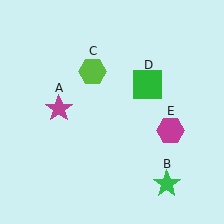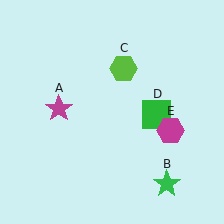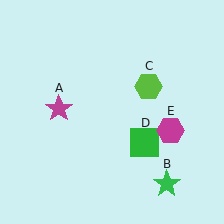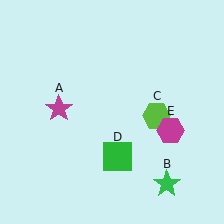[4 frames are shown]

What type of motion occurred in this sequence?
The lime hexagon (object C), green square (object D) rotated clockwise around the center of the scene.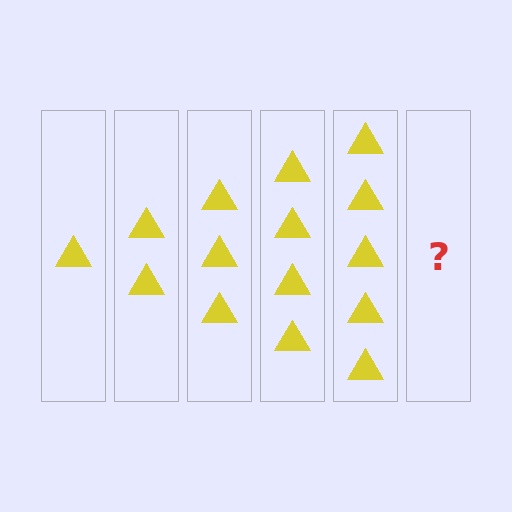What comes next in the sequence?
The next element should be 6 triangles.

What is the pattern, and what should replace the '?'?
The pattern is that each step adds one more triangle. The '?' should be 6 triangles.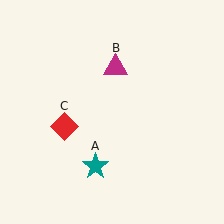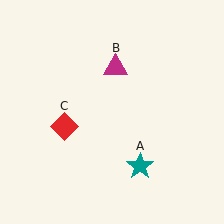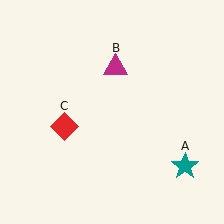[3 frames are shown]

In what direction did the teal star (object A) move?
The teal star (object A) moved right.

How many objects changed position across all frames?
1 object changed position: teal star (object A).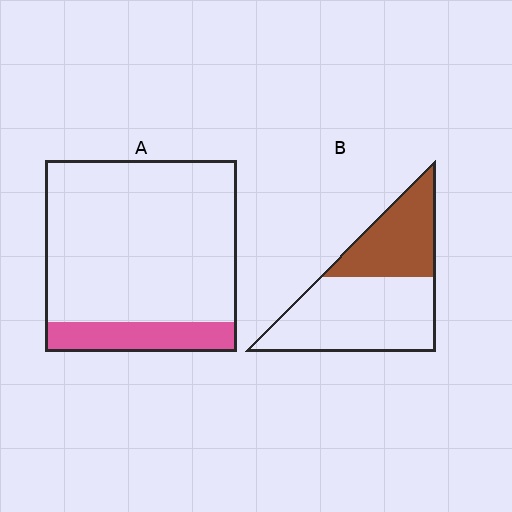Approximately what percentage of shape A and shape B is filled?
A is approximately 15% and B is approximately 35%.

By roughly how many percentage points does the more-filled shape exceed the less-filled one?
By roughly 20 percentage points (B over A).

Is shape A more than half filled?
No.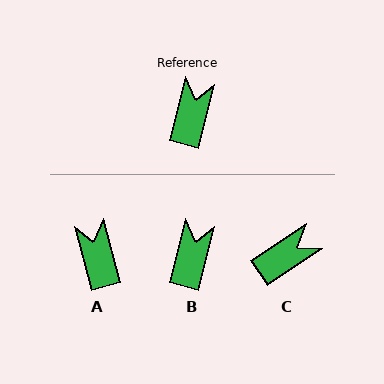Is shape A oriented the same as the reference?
No, it is off by about 30 degrees.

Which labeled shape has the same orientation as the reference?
B.